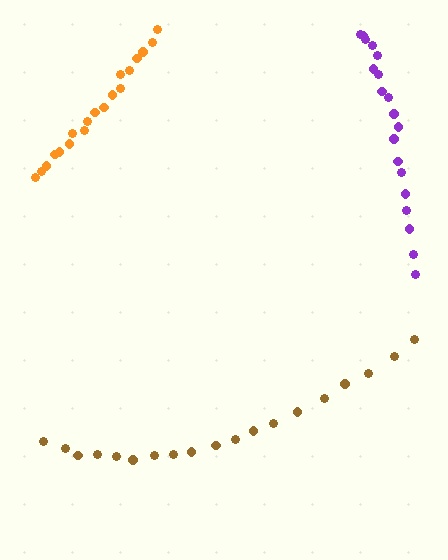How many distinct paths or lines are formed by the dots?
There are 3 distinct paths.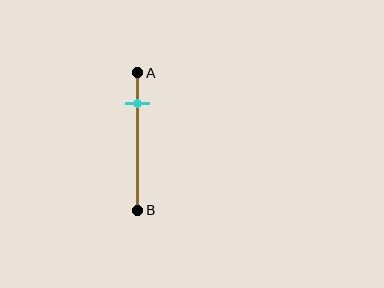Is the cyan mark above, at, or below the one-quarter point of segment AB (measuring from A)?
The cyan mark is approximately at the one-quarter point of segment AB.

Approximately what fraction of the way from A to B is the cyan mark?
The cyan mark is approximately 20% of the way from A to B.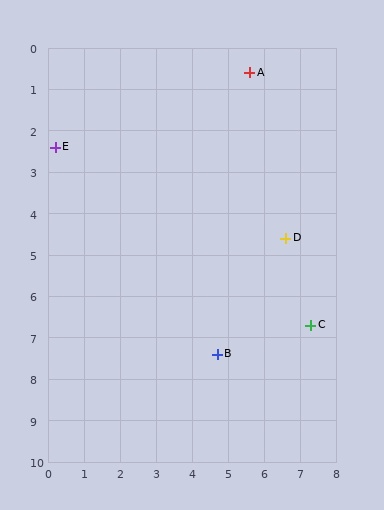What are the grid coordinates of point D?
Point D is at approximately (6.6, 4.6).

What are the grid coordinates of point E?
Point E is at approximately (0.2, 2.4).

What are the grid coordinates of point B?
Point B is at approximately (4.7, 7.4).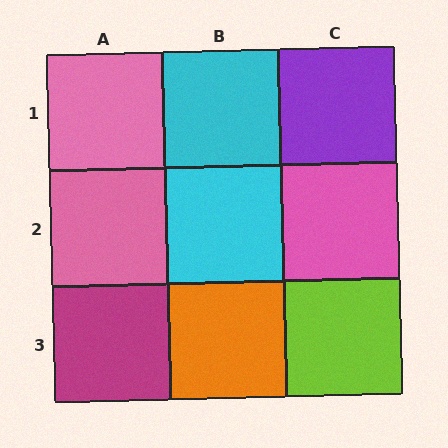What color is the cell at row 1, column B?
Cyan.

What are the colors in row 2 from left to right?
Pink, cyan, pink.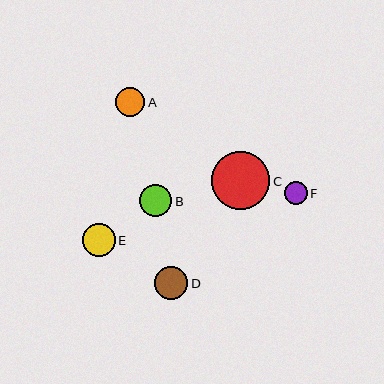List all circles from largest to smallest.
From largest to smallest: C, E, D, B, A, F.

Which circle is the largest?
Circle C is the largest with a size of approximately 59 pixels.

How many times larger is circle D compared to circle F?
Circle D is approximately 1.4 times the size of circle F.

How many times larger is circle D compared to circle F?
Circle D is approximately 1.4 times the size of circle F.